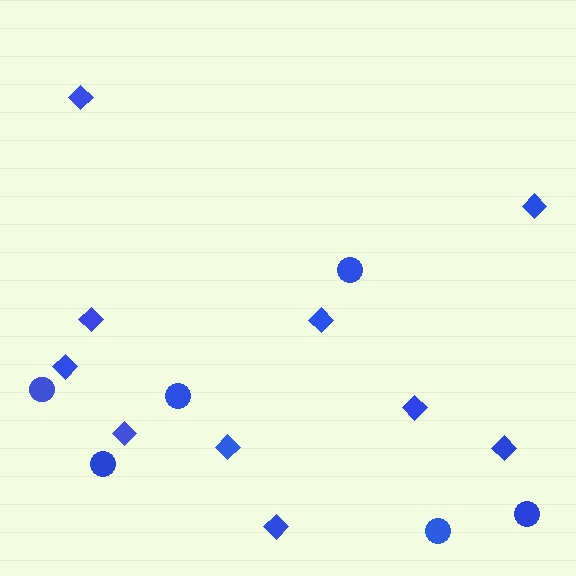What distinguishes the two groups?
There are 2 groups: one group of diamonds (10) and one group of circles (6).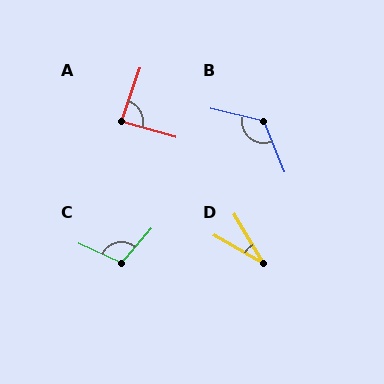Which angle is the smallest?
D, at approximately 29 degrees.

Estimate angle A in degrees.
Approximately 88 degrees.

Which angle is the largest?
B, at approximately 125 degrees.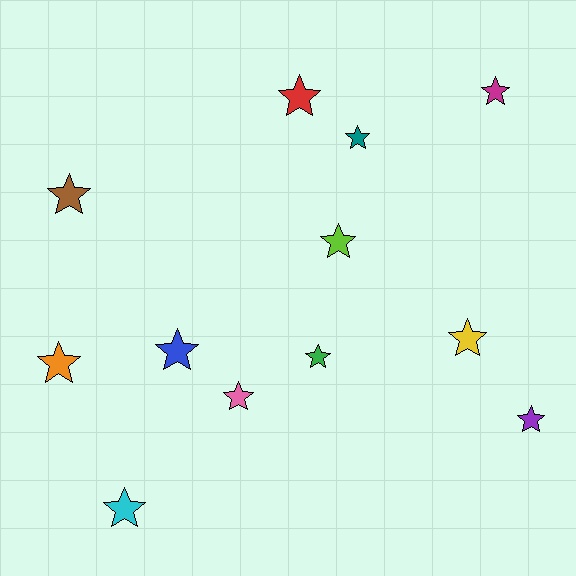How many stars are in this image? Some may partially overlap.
There are 12 stars.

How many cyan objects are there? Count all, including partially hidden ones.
There is 1 cyan object.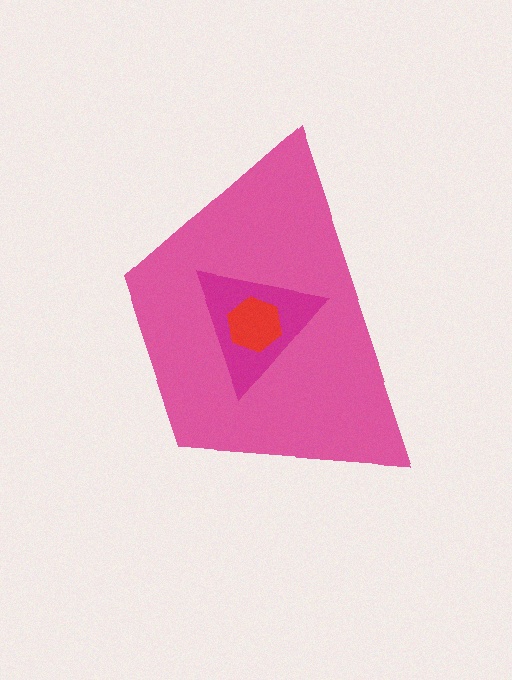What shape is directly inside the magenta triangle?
The red hexagon.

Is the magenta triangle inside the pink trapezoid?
Yes.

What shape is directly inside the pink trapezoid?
The magenta triangle.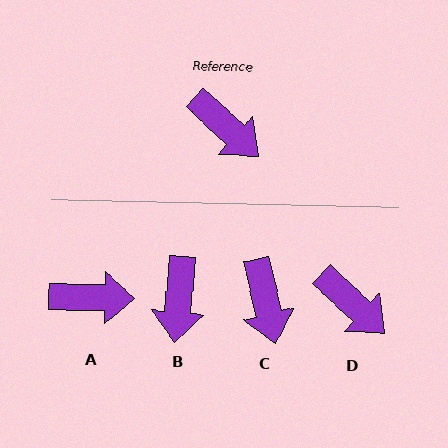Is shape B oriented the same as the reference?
No, it is off by about 52 degrees.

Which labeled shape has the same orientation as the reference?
D.